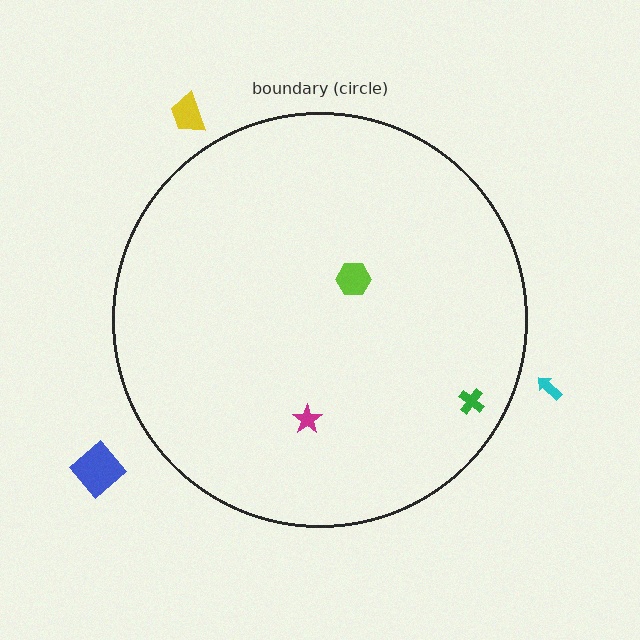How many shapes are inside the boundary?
3 inside, 3 outside.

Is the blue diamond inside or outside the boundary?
Outside.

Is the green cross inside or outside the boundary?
Inside.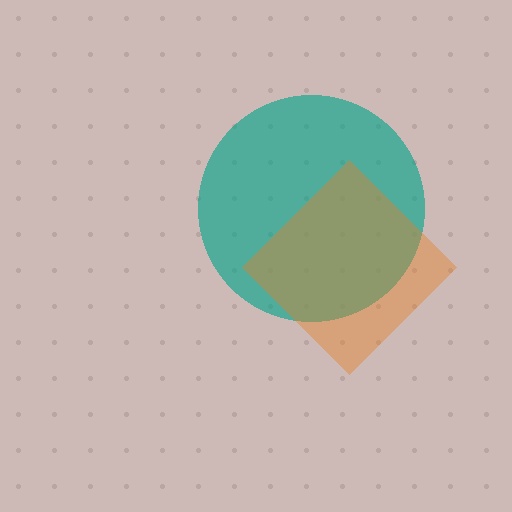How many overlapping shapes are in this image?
There are 2 overlapping shapes in the image.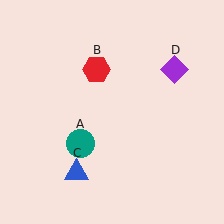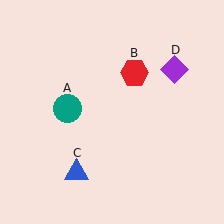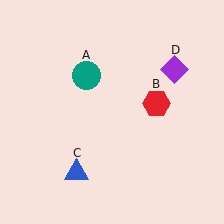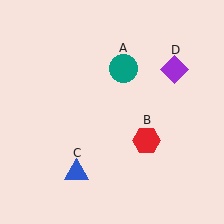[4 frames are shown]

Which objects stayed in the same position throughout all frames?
Blue triangle (object C) and purple diamond (object D) remained stationary.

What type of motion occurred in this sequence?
The teal circle (object A), red hexagon (object B) rotated clockwise around the center of the scene.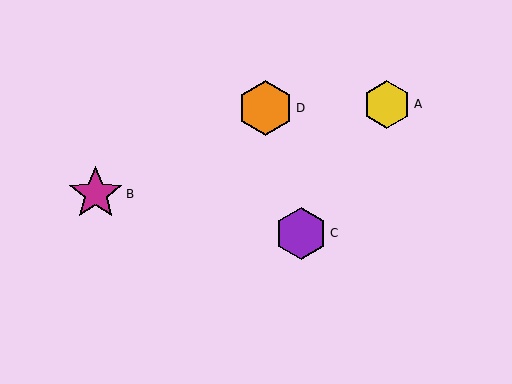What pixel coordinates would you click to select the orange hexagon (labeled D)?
Click at (265, 108) to select the orange hexagon D.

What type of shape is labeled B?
Shape B is a magenta star.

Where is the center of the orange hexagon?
The center of the orange hexagon is at (265, 108).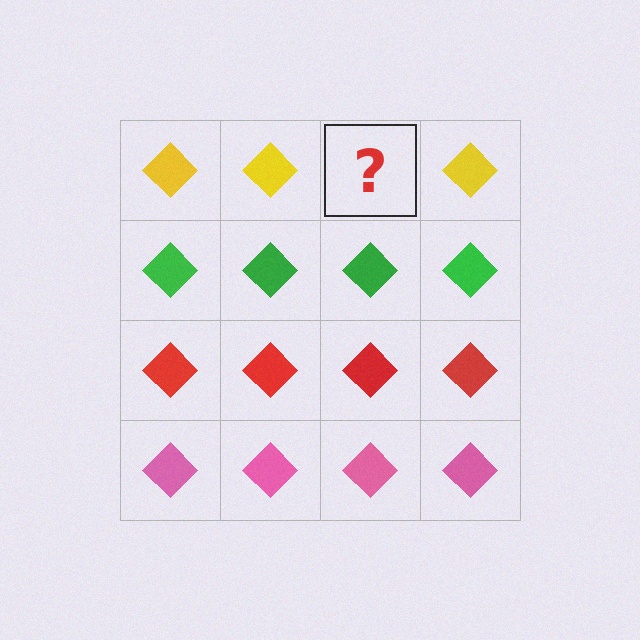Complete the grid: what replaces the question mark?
The question mark should be replaced with a yellow diamond.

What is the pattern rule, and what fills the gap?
The rule is that each row has a consistent color. The gap should be filled with a yellow diamond.